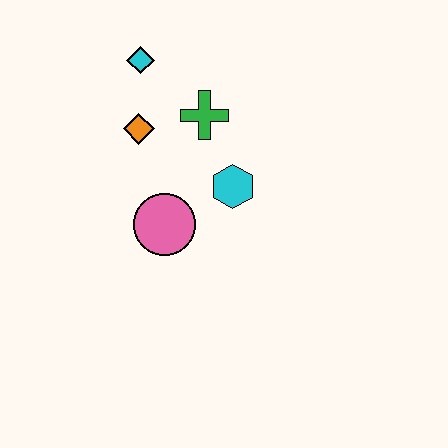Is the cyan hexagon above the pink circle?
Yes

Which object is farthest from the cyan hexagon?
The cyan diamond is farthest from the cyan hexagon.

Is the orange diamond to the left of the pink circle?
Yes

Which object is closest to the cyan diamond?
The orange diamond is closest to the cyan diamond.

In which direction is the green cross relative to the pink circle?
The green cross is above the pink circle.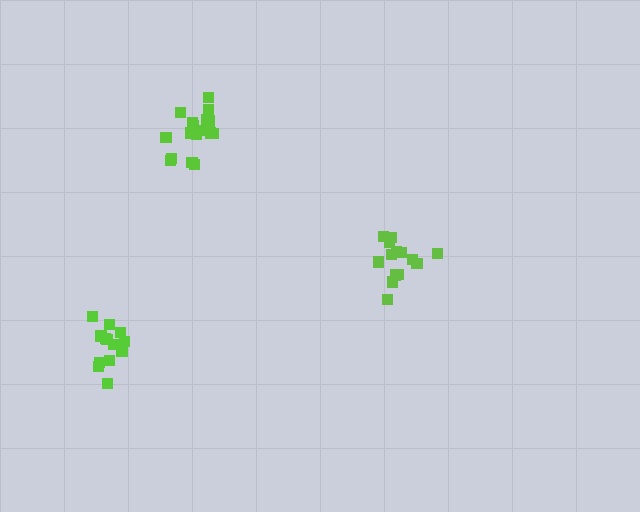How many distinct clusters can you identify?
There are 3 distinct clusters.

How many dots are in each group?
Group 1: 14 dots, Group 2: 13 dots, Group 3: 17 dots (44 total).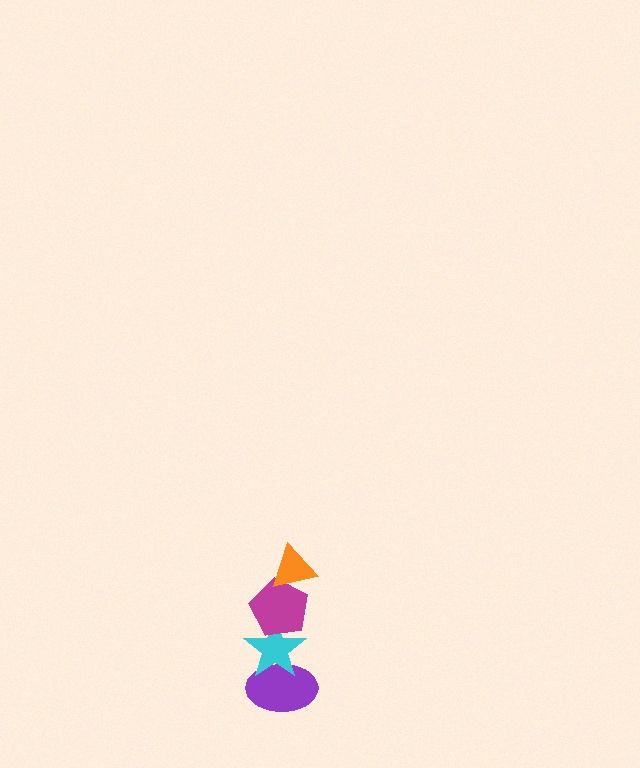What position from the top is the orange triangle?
The orange triangle is 1st from the top.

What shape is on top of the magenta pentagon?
The orange triangle is on top of the magenta pentagon.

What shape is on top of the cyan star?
The magenta pentagon is on top of the cyan star.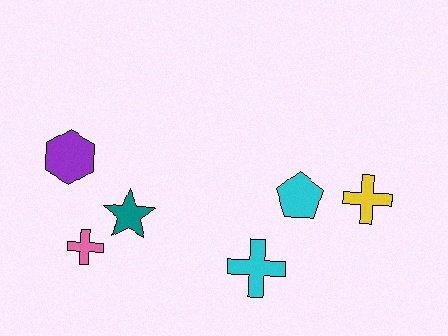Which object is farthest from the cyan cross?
The purple hexagon is farthest from the cyan cross.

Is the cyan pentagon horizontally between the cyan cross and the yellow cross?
Yes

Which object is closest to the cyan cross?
The cyan pentagon is closest to the cyan cross.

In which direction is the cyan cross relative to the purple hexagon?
The cyan cross is to the right of the purple hexagon.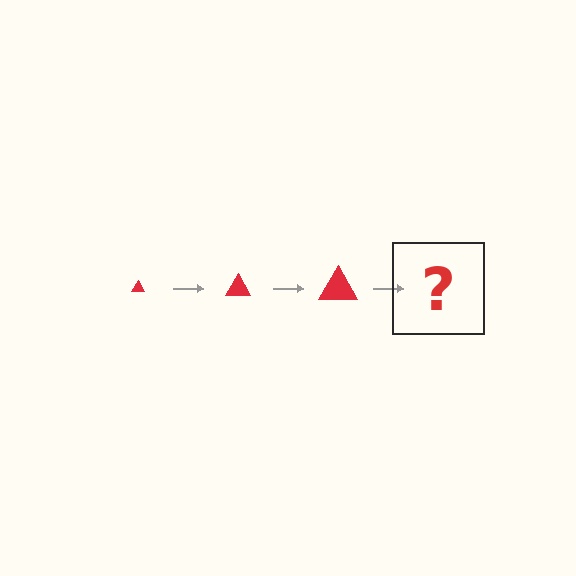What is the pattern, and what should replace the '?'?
The pattern is that the triangle gets progressively larger each step. The '?' should be a red triangle, larger than the previous one.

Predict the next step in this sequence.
The next step is a red triangle, larger than the previous one.